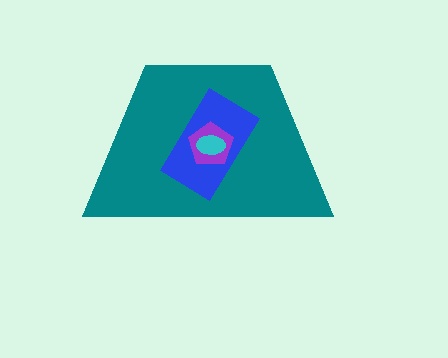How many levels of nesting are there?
4.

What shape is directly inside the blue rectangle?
The purple pentagon.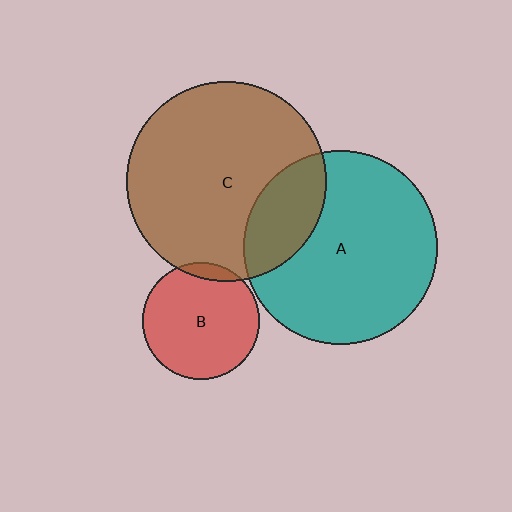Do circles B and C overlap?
Yes.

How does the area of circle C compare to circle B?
Approximately 2.9 times.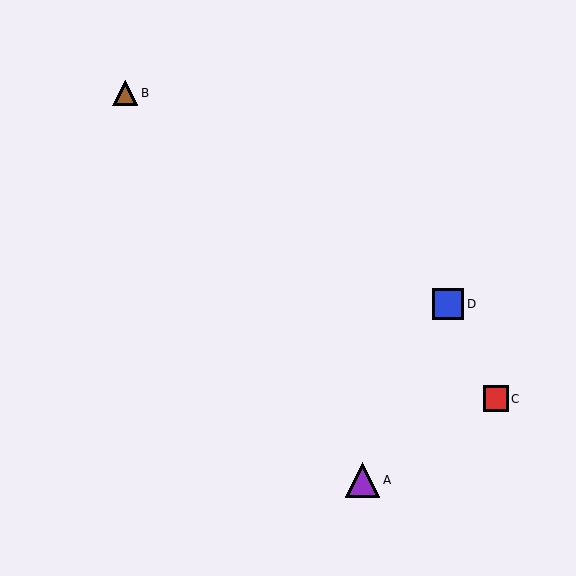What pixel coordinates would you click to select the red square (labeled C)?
Click at (496, 399) to select the red square C.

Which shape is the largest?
The purple triangle (labeled A) is the largest.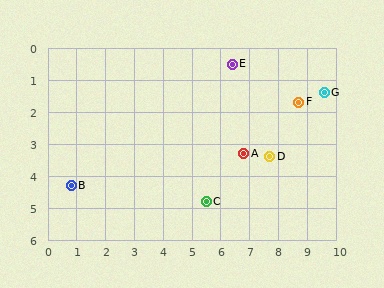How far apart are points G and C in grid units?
Points G and C are about 5.3 grid units apart.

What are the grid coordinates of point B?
Point B is at approximately (0.8, 4.3).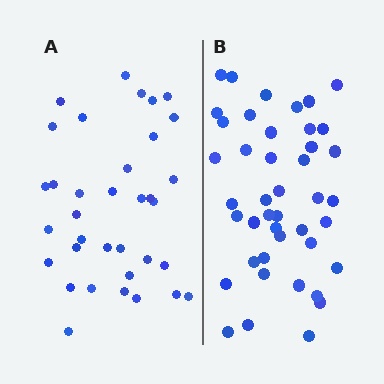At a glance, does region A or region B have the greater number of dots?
Region B (the right region) has more dots.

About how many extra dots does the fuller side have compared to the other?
Region B has roughly 8 or so more dots than region A.